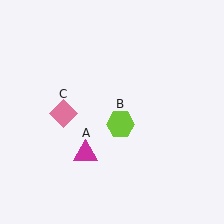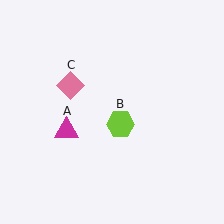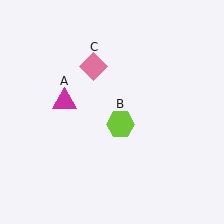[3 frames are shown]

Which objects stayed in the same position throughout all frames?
Lime hexagon (object B) remained stationary.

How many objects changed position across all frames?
2 objects changed position: magenta triangle (object A), pink diamond (object C).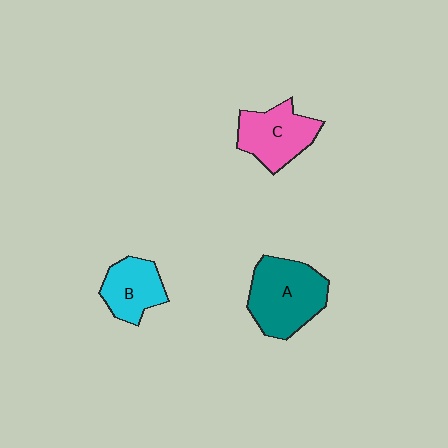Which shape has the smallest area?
Shape B (cyan).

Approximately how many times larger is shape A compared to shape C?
Approximately 1.3 times.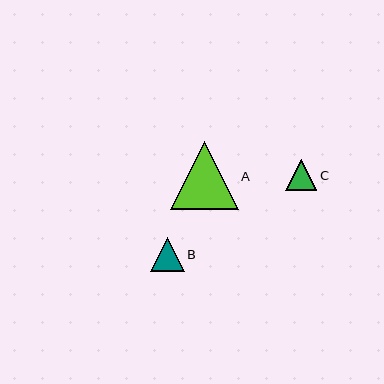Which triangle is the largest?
Triangle A is the largest with a size of approximately 68 pixels.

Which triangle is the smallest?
Triangle C is the smallest with a size of approximately 31 pixels.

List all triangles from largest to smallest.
From largest to smallest: A, B, C.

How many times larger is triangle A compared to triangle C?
Triangle A is approximately 2.2 times the size of triangle C.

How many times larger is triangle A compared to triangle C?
Triangle A is approximately 2.2 times the size of triangle C.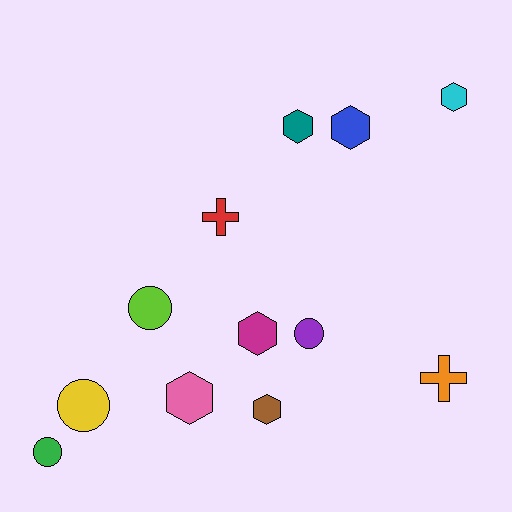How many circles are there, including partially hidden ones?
There are 4 circles.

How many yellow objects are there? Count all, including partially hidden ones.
There is 1 yellow object.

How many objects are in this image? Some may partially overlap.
There are 12 objects.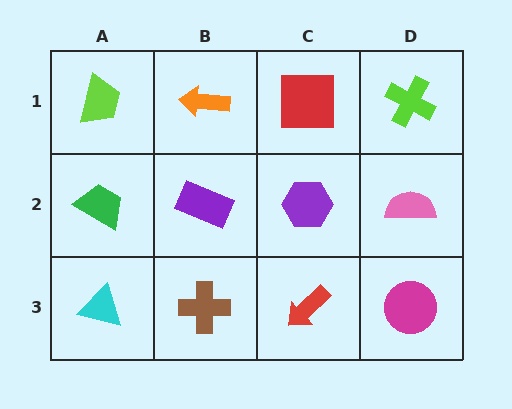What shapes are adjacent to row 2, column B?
An orange arrow (row 1, column B), a brown cross (row 3, column B), a green trapezoid (row 2, column A), a purple hexagon (row 2, column C).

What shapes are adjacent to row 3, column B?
A purple rectangle (row 2, column B), a cyan triangle (row 3, column A), a red arrow (row 3, column C).